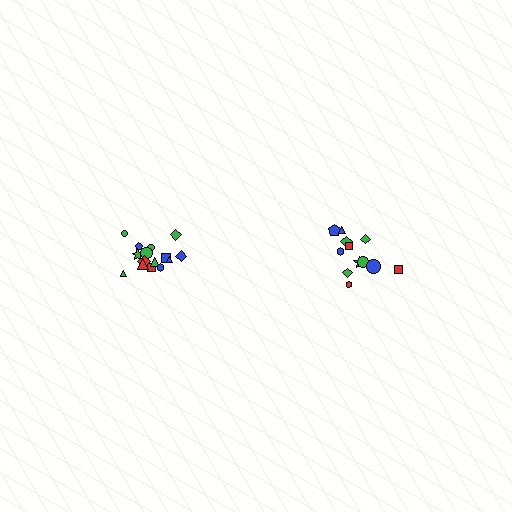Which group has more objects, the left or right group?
The left group.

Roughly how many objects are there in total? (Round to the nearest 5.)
Roughly 25 objects in total.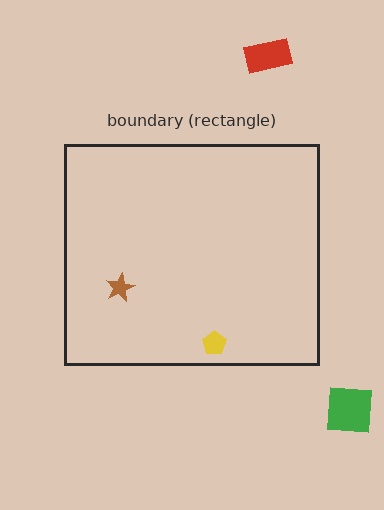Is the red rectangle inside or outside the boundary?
Outside.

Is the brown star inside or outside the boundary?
Inside.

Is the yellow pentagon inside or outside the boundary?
Inside.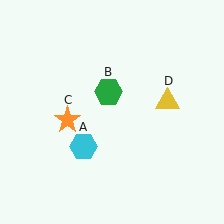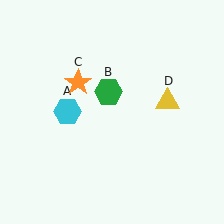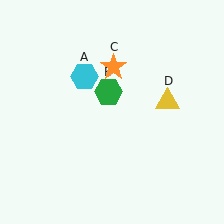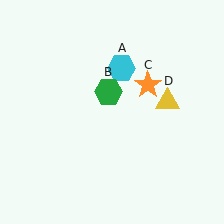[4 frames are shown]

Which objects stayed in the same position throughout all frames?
Green hexagon (object B) and yellow triangle (object D) remained stationary.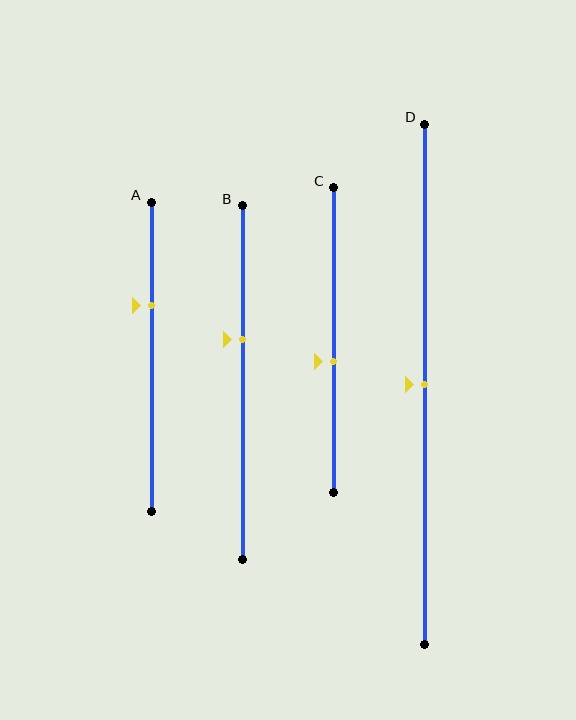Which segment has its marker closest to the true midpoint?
Segment D has its marker closest to the true midpoint.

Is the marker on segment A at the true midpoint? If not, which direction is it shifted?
No, the marker on segment A is shifted upward by about 17% of the segment length.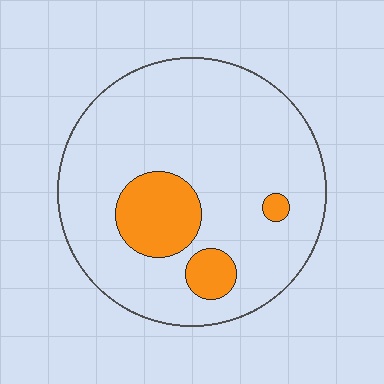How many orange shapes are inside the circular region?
3.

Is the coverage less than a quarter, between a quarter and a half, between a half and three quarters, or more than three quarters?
Less than a quarter.